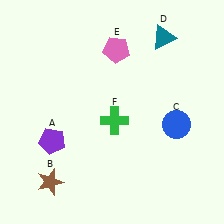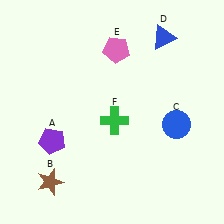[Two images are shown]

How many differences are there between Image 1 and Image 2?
There is 1 difference between the two images.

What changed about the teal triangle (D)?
In Image 1, D is teal. In Image 2, it changed to blue.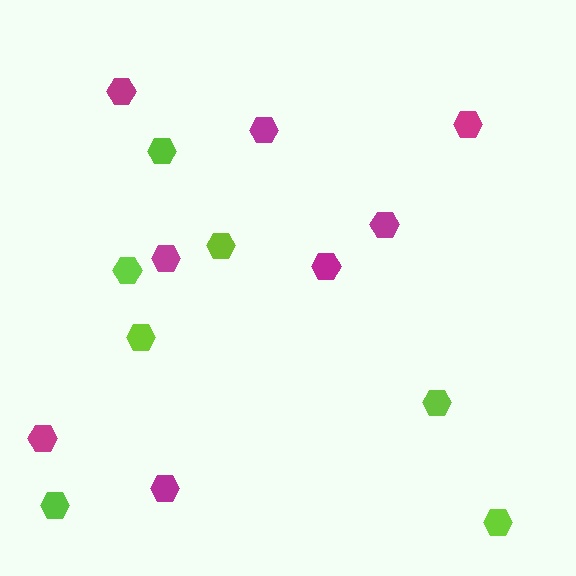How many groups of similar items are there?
There are 2 groups: one group of lime hexagons (7) and one group of magenta hexagons (8).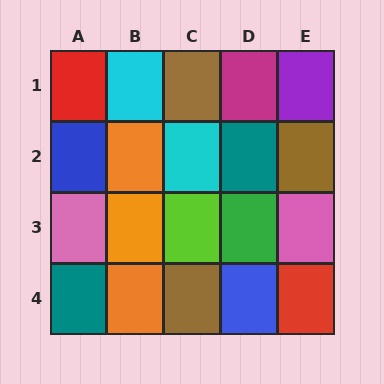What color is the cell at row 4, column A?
Teal.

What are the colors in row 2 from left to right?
Blue, orange, cyan, teal, brown.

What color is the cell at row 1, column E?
Purple.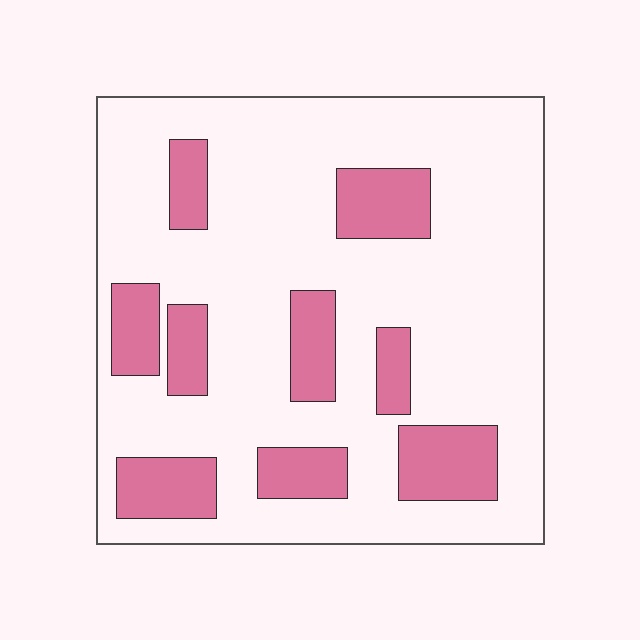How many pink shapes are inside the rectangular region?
9.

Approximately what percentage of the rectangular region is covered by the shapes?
Approximately 25%.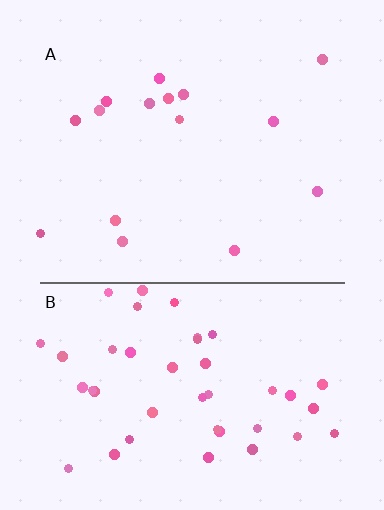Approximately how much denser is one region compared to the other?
Approximately 2.9× — region B over region A.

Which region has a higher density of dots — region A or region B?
B (the bottom).